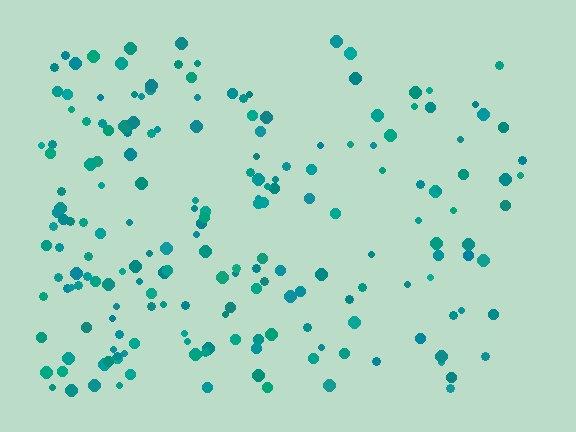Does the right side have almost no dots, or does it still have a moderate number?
Still a moderate number, just noticeably fewer than the left.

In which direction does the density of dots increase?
From right to left, with the left side densest.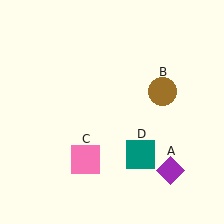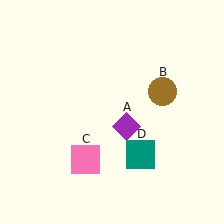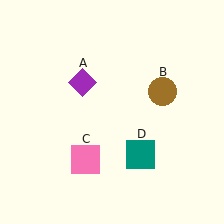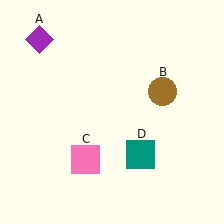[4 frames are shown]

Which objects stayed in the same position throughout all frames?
Brown circle (object B) and pink square (object C) and teal square (object D) remained stationary.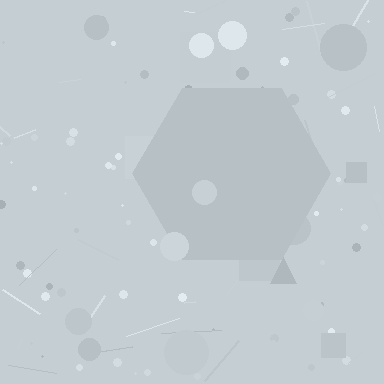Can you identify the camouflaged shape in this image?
The camouflaged shape is a hexagon.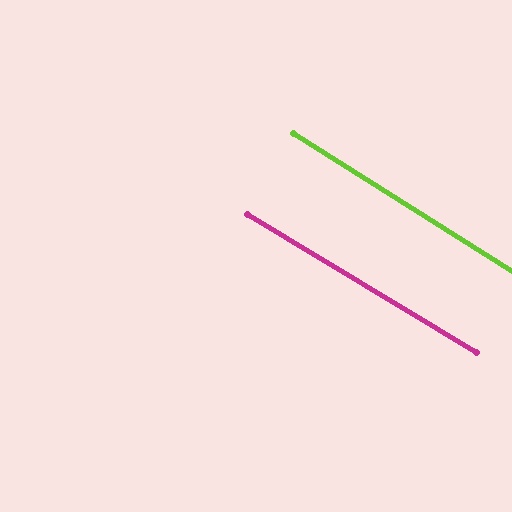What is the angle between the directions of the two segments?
Approximately 1 degree.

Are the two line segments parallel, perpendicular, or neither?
Parallel — their directions differ by only 1.1°.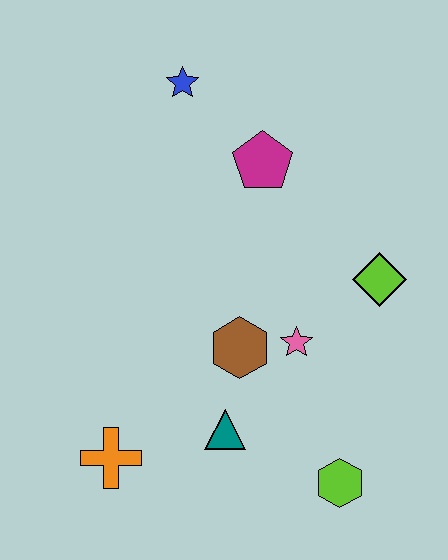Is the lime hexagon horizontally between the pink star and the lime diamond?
Yes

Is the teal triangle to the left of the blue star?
No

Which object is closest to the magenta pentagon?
The blue star is closest to the magenta pentagon.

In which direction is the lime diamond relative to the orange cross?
The lime diamond is to the right of the orange cross.